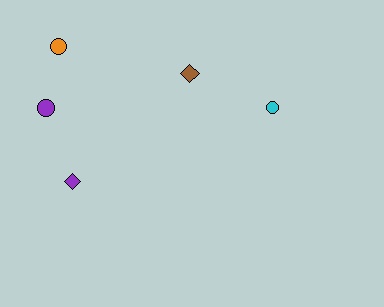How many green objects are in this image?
There are no green objects.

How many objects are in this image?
There are 5 objects.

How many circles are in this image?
There are 3 circles.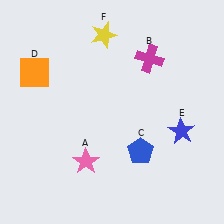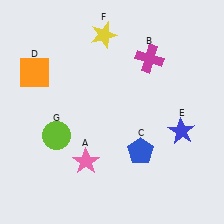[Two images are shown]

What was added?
A lime circle (G) was added in Image 2.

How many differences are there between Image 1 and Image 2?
There is 1 difference between the two images.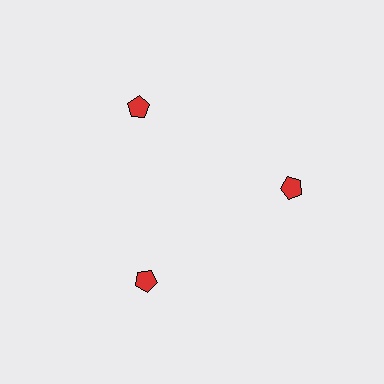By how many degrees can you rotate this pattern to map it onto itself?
The pattern maps onto itself every 120 degrees of rotation.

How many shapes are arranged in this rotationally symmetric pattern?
There are 3 shapes, arranged in 3 groups of 1.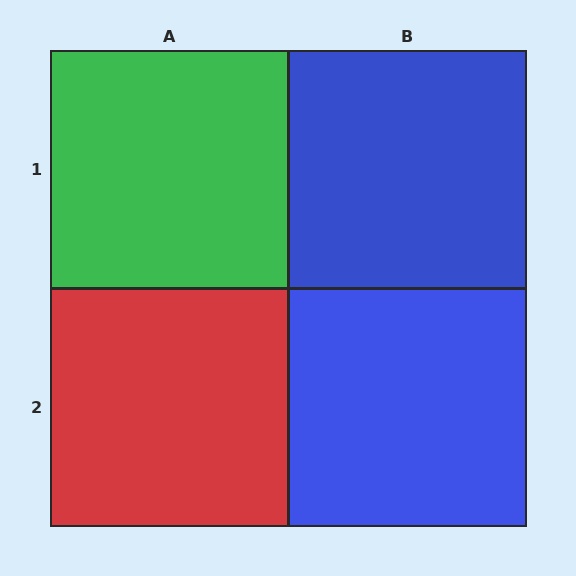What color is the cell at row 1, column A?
Green.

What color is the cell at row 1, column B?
Blue.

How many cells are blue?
2 cells are blue.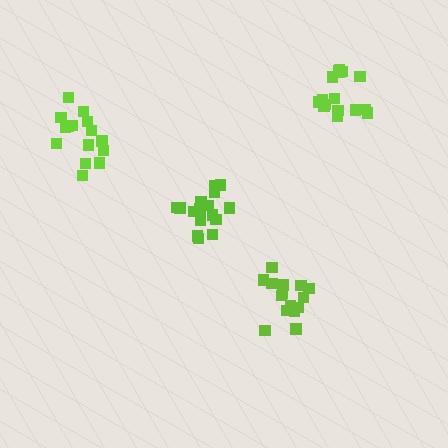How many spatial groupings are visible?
There are 4 spatial groupings.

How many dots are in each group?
Group 1: 17 dots, Group 2: 15 dots, Group 3: 17 dots, Group 4: 15 dots (64 total).